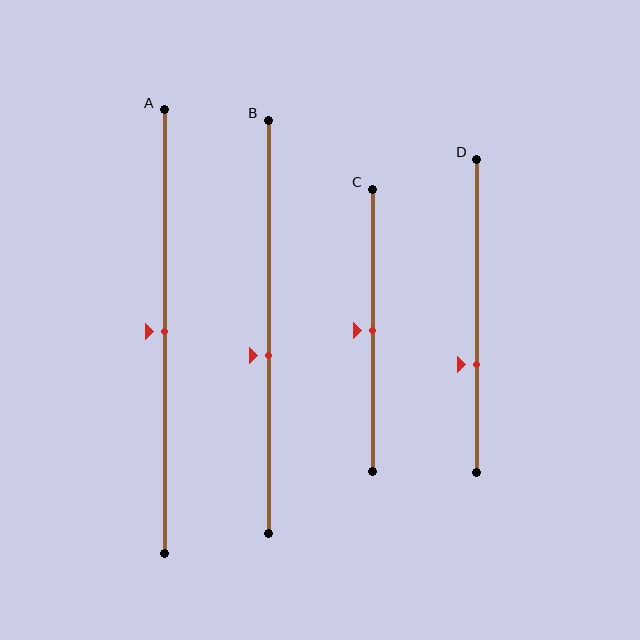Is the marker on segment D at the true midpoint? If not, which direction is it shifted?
No, the marker on segment D is shifted downward by about 16% of the segment length.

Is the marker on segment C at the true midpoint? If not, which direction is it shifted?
Yes, the marker on segment C is at the true midpoint.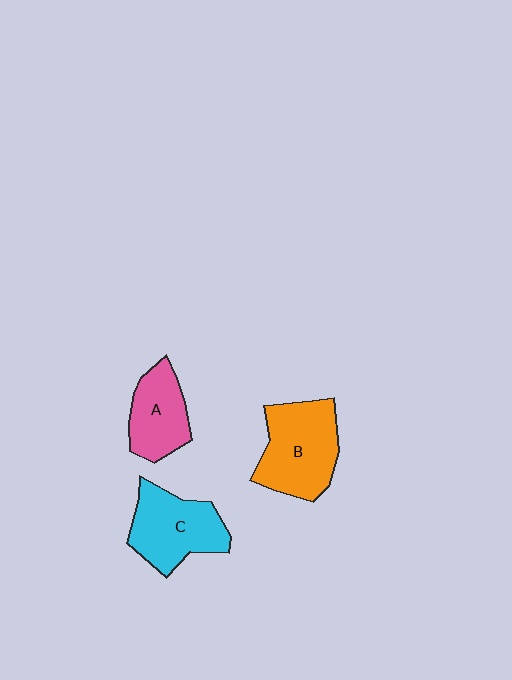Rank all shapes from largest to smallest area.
From largest to smallest: B (orange), C (cyan), A (pink).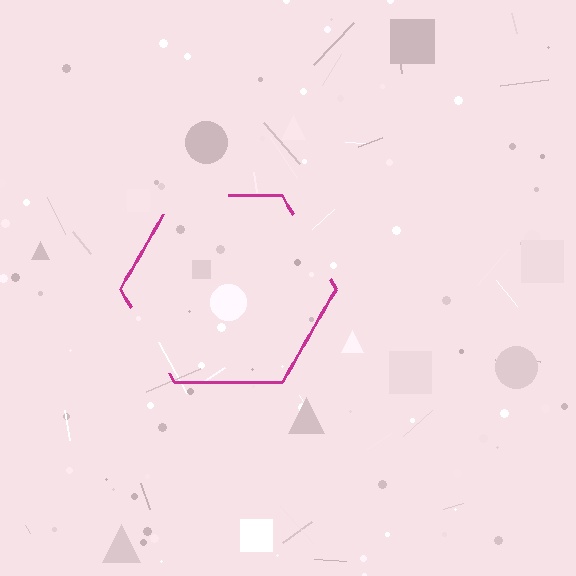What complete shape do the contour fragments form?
The contour fragments form a hexagon.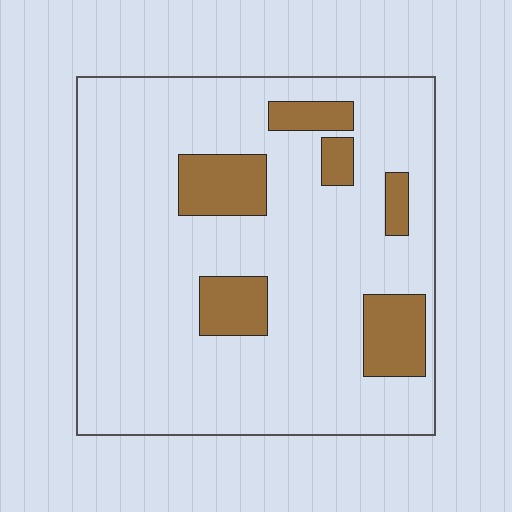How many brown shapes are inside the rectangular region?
6.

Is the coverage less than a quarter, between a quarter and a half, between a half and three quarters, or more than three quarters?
Less than a quarter.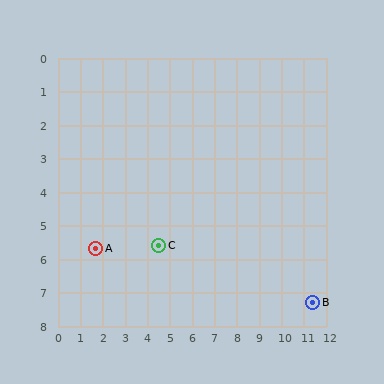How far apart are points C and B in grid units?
Points C and B are about 7.1 grid units apart.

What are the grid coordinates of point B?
Point B is at approximately (11.4, 7.3).